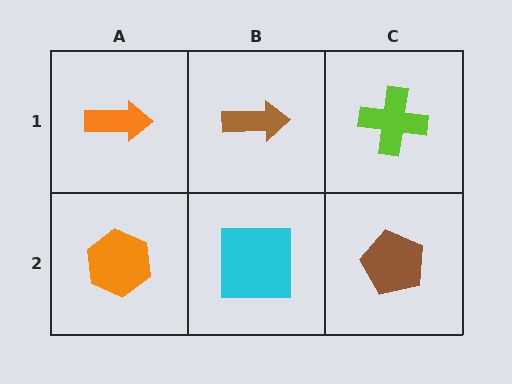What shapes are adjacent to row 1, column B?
A cyan square (row 2, column B), an orange arrow (row 1, column A), a lime cross (row 1, column C).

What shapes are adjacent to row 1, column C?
A brown pentagon (row 2, column C), a brown arrow (row 1, column B).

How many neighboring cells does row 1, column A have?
2.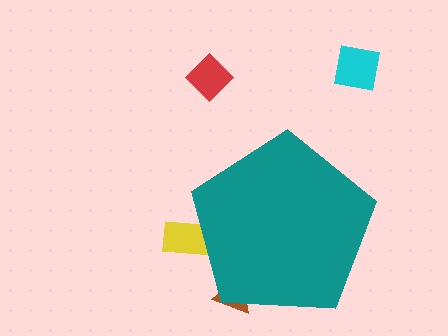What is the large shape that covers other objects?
A teal pentagon.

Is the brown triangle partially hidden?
Yes, the brown triangle is partially hidden behind the teal pentagon.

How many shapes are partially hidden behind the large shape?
2 shapes are partially hidden.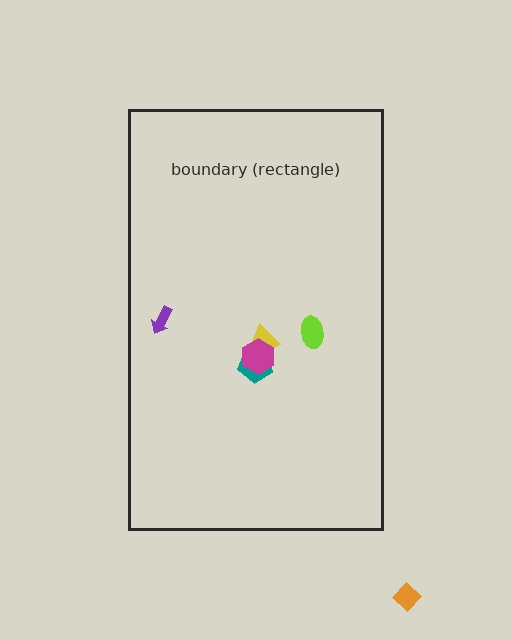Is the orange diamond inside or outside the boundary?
Outside.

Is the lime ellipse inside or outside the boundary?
Inside.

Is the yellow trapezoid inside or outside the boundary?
Inside.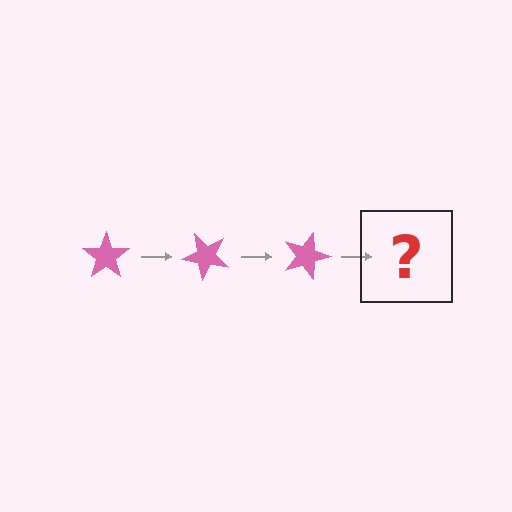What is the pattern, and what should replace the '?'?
The pattern is that the star rotates 45 degrees each step. The '?' should be a pink star rotated 135 degrees.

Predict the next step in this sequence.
The next step is a pink star rotated 135 degrees.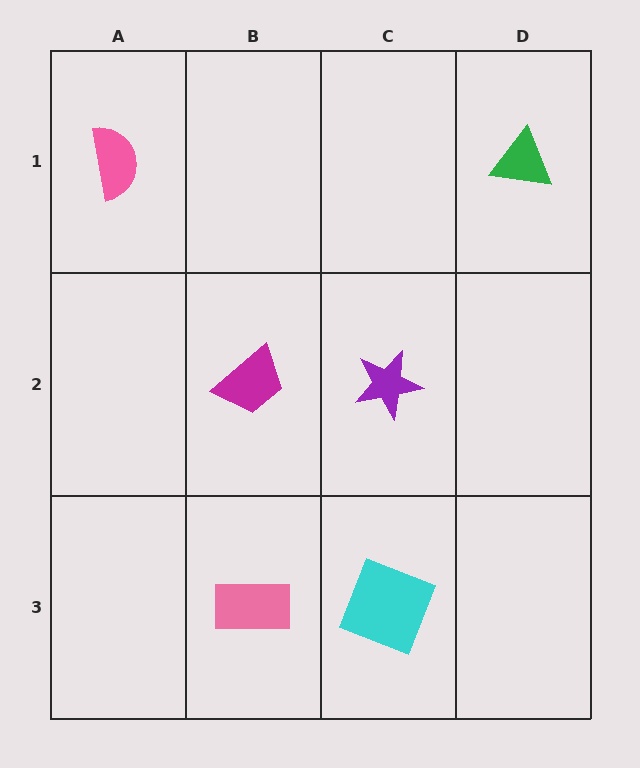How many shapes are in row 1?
2 shapes.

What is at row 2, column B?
A magenta trapezoid.